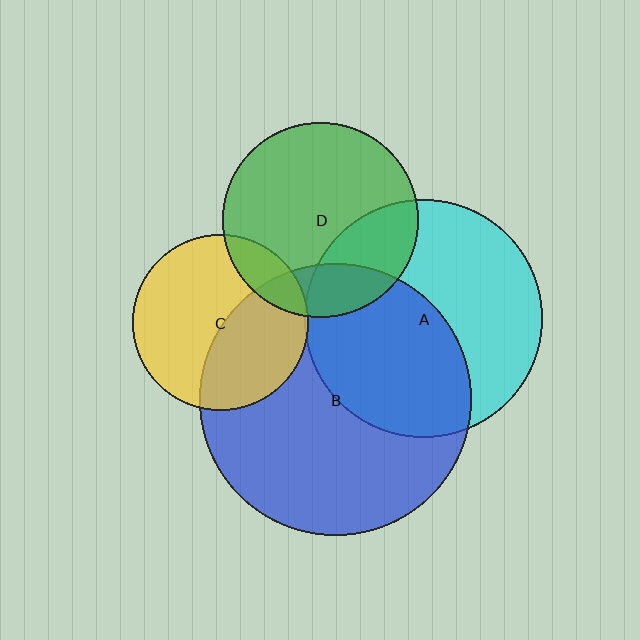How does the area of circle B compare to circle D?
Approximately 1.9 times.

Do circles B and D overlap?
Yes.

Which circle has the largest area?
Circle B (blue).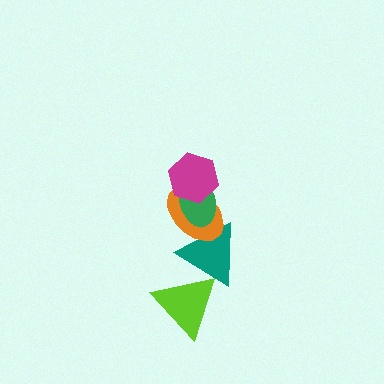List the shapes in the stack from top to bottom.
From top to bottom: the magenta hexagon, the green ellipse, the orange ellipse, the teal triangle, the lime triangle.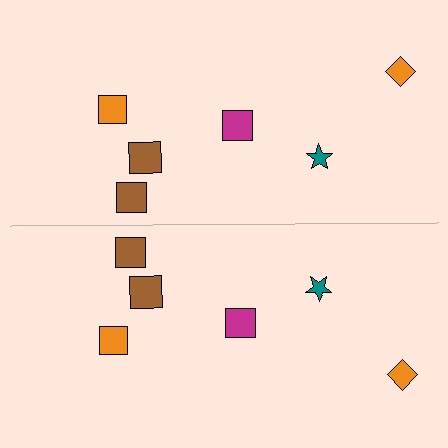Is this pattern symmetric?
Yes, this pattern has bilateral (reflection) symmetry.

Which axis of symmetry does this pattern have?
The pattern has a horizontal axis of symmetry running through the center of the image.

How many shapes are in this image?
There are 12 shapes in this image.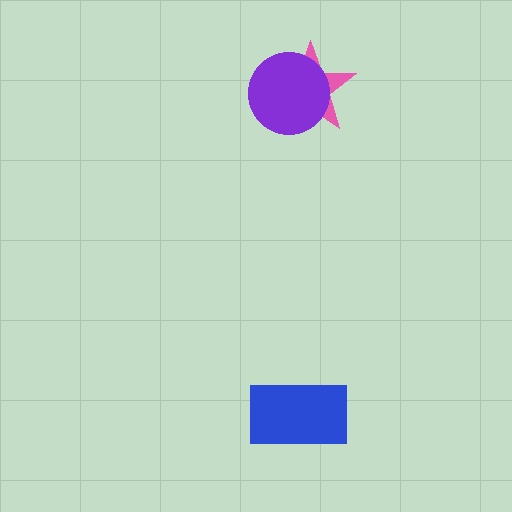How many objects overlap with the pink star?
1 object overlaps with the pink star.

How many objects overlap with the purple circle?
1 object overlaps with the purple circle.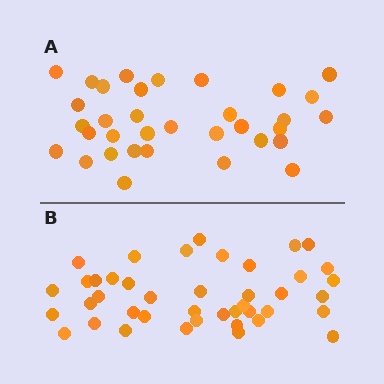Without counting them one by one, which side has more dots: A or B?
Region B (the bottom region) has more dots.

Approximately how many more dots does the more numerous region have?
Region B has roughly 8 or so more dots than region A.